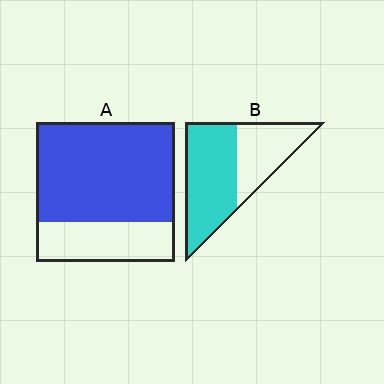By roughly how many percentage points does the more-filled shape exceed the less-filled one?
By roughly 10 percentage points (A over B).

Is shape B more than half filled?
Yes.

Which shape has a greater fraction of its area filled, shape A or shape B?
Shape A.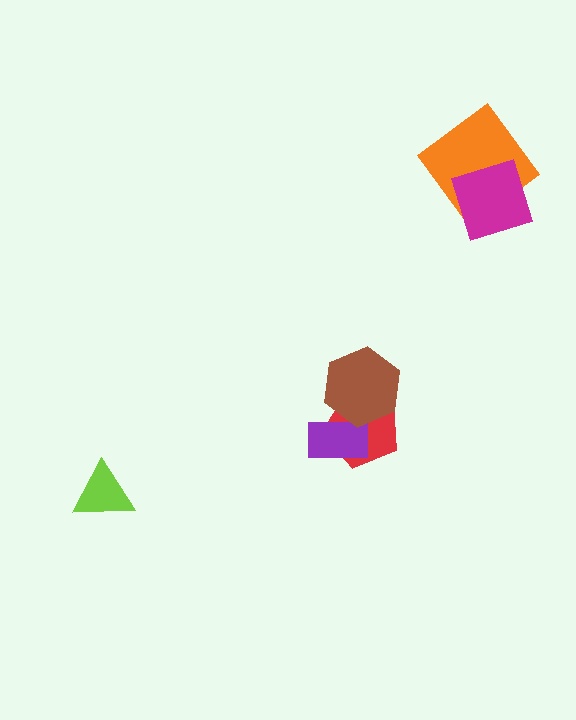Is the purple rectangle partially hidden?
Yes, it is partially covered by another shape.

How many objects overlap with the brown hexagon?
2 objects overlap with the brown hexagon.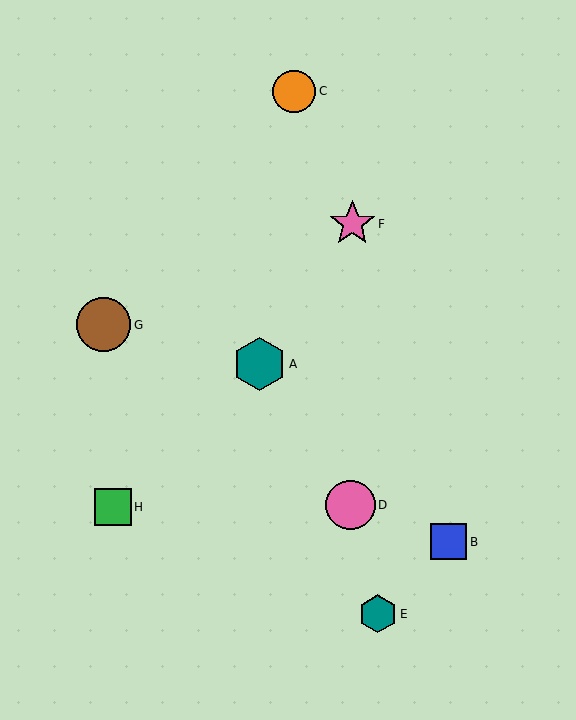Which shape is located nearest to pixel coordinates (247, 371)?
The teal hexagon (labeled A) at (260, 364) is nearest to that location.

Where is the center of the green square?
The center of the green square is at (113, 507).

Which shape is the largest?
The brown circle (labeled G) is the largest.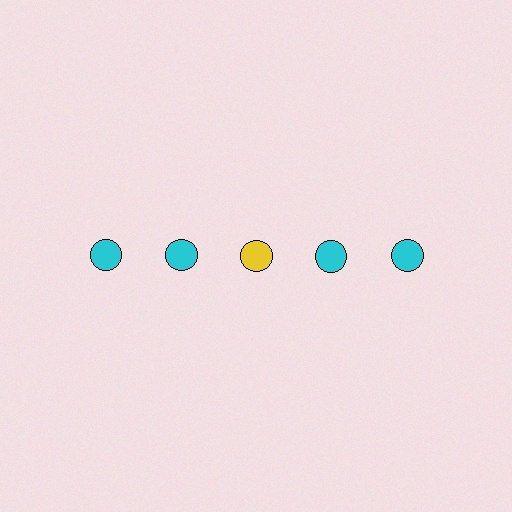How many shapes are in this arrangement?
There are 5 shapes arranged in a grid pattern.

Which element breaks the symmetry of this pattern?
The yellow circle in the top row, center column breaks the symmetry. All other shapes are cyan circles.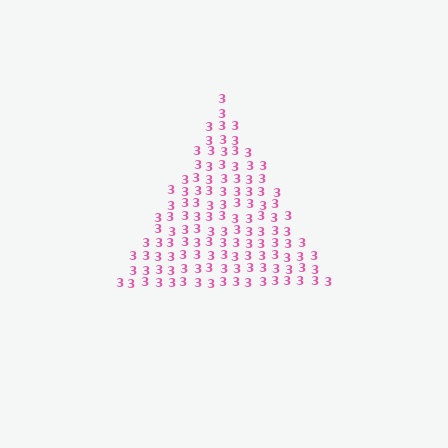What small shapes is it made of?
It is made of small digit 3's.